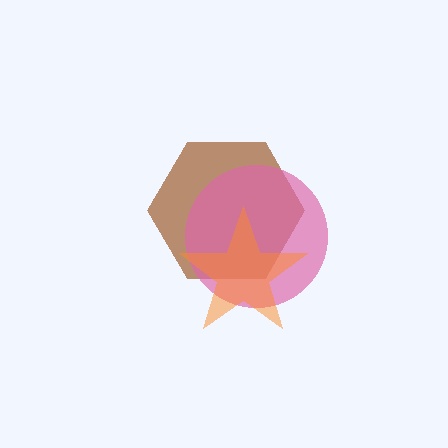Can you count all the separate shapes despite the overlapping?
Yes, there are 3 separate shapes.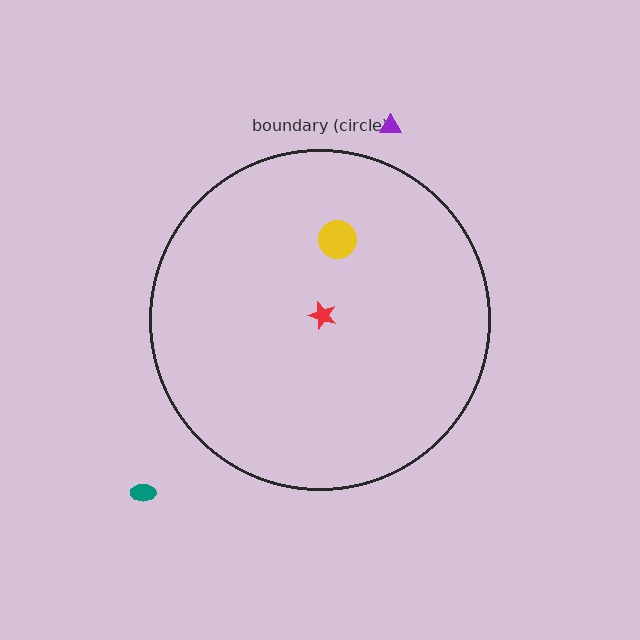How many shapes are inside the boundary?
2 inside, 2 outside.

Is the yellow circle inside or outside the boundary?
Inside.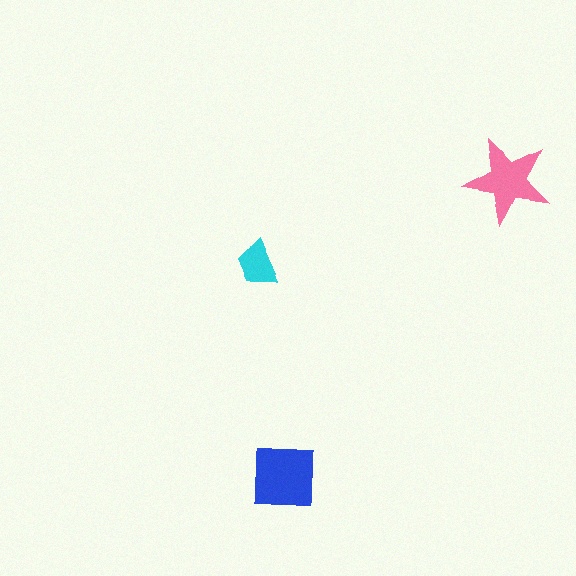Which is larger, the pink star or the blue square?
The blue square.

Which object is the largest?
The blue square.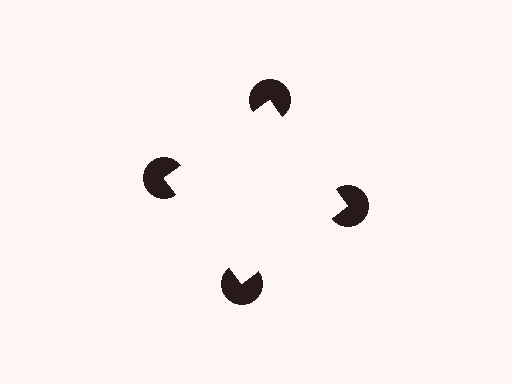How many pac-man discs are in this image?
There are 4 — one at each vertex of the illusory square.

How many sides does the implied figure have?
4 sides.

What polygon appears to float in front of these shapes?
An illusory square — its edges are inferred from the aligned wedge cuts in the pac-man discs, not physically drawn.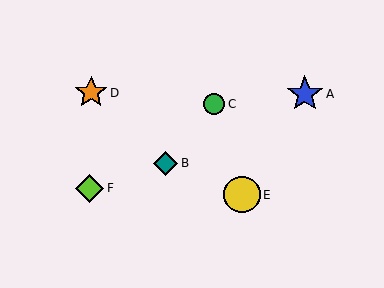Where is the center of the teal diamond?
The center of the teal diamond is at (166, 163).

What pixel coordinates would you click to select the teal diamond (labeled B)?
Click at (166, 163) to select the teal diamond B.